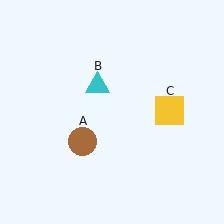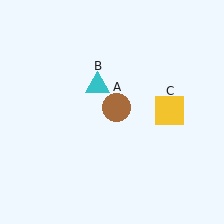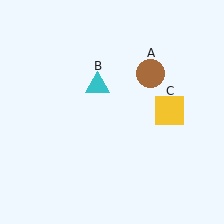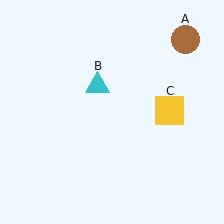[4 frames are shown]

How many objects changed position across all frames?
1 object changed position: brown circle (object A).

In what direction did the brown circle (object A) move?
The brown circle (object A) moved up and to the right.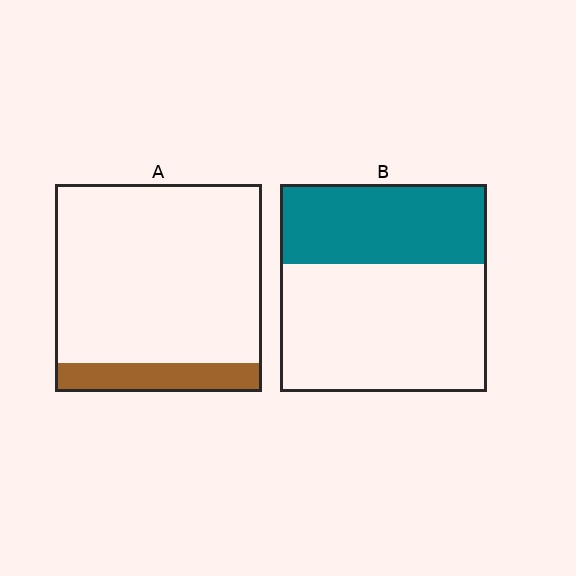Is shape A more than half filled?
No.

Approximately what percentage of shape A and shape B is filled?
A is approximately 15% and B is approximately 40%.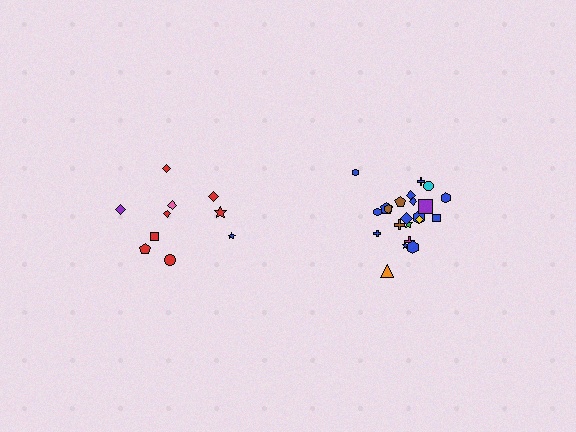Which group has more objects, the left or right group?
The right group.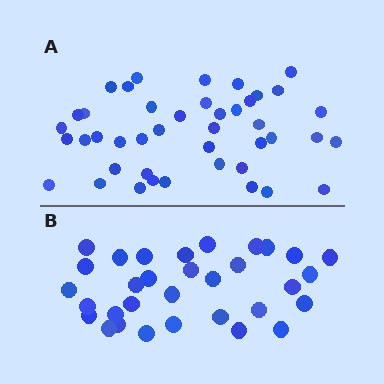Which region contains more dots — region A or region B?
Region A (the top region) has more dots.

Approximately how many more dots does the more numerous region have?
Region A has roughly 12 or so more dots than region B.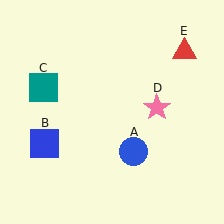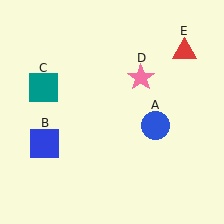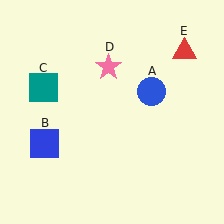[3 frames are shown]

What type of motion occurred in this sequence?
The blue circle (object A), pink star (object D) rotated counterclockwise around the center of the scene.